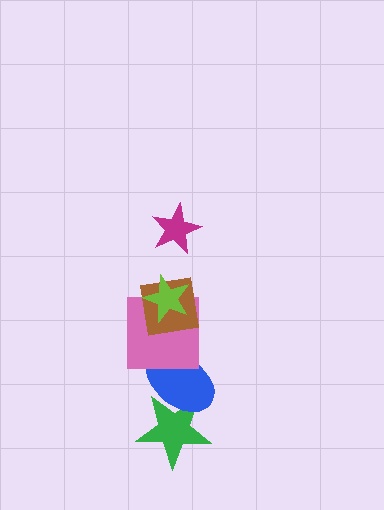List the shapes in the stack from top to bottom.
From top to bottom: the magenta star, the lime star, the brown square, the pink square, the blue ellipse, the green star.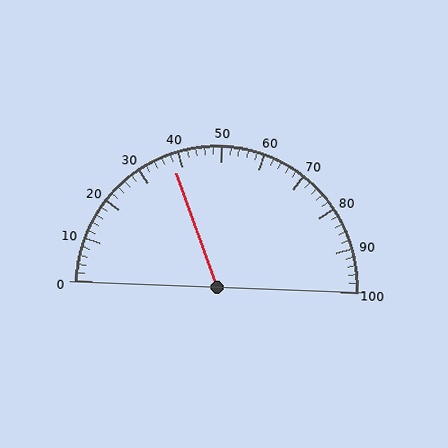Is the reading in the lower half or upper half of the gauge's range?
The reading is in the lower half of the range (0 to 100).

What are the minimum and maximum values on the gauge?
The gauge ranges from 0 to 100.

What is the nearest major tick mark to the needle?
The nearest major tick mark is 40.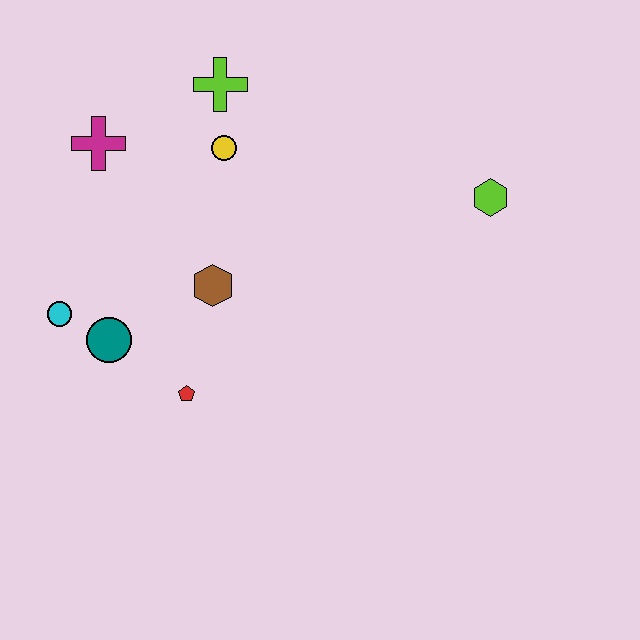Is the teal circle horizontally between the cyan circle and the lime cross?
Yes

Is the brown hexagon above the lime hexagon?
No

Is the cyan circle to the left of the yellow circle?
Yes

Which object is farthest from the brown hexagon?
The lime hexagon is farthest from the brown hexagon.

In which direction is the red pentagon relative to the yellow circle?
The red pentagon is below the yellow circle.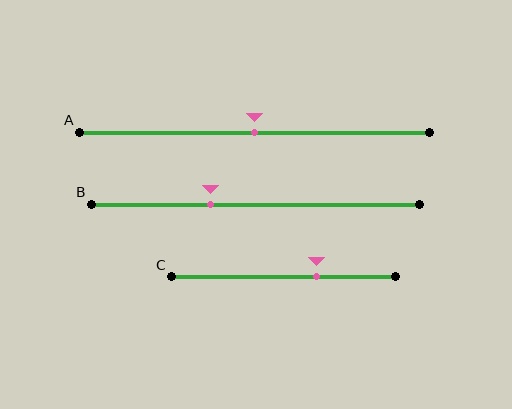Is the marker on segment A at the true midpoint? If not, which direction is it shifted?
Yes, the marker on segment A is at the true midpoint.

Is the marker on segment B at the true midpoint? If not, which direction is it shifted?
No, the marker on segment B is shifted to the left by about 14% of the segment length.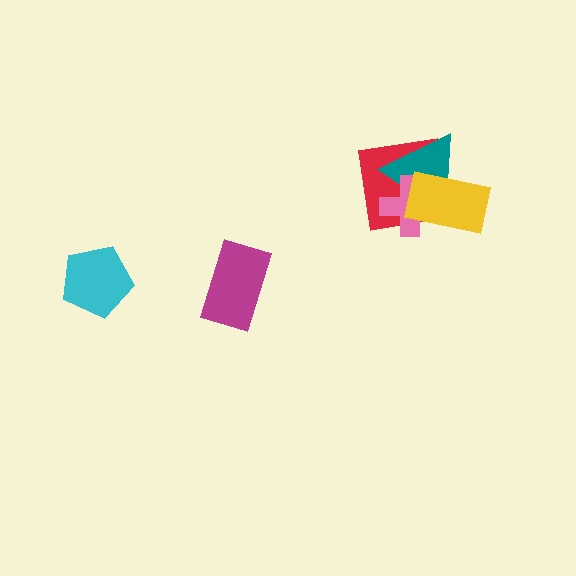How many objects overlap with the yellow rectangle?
3 objects overlap with the yellow rectangle.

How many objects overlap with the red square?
3 objects overlap with the red square.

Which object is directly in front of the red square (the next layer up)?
The teal triangle is directly in front of the red square.